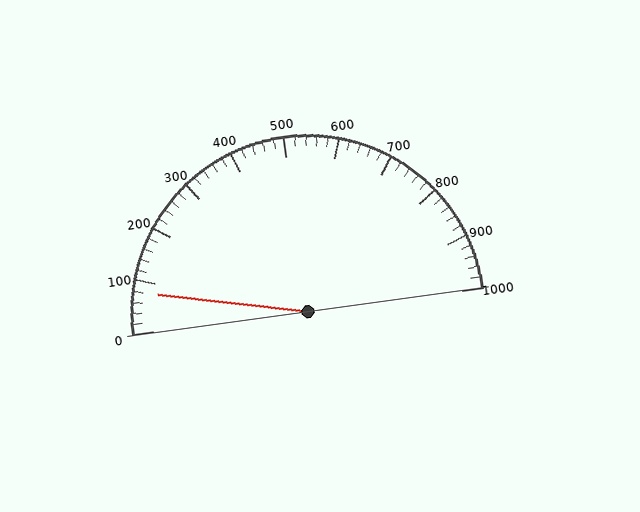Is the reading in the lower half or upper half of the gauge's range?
The reading is in the lower half of the range (0 to 1000).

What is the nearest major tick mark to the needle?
The nearest major tick mark is 100.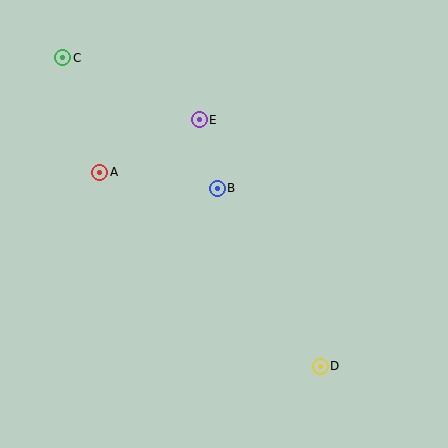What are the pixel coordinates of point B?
Point B is at (217, 189).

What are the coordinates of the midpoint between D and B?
The midpoint between D and B is at (269, 277).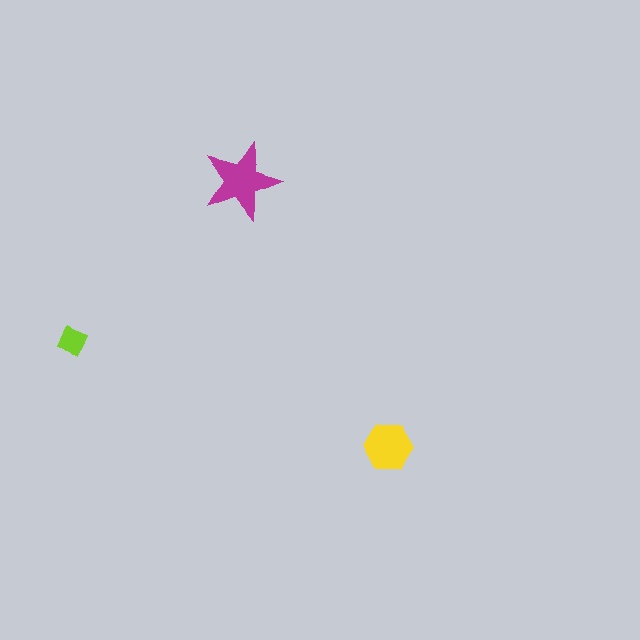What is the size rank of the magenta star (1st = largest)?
1st.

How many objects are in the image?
There are 3 objects in the image.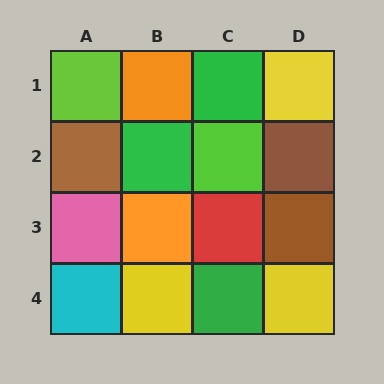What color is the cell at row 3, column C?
Red.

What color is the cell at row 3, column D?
Brown.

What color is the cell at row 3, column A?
Pink.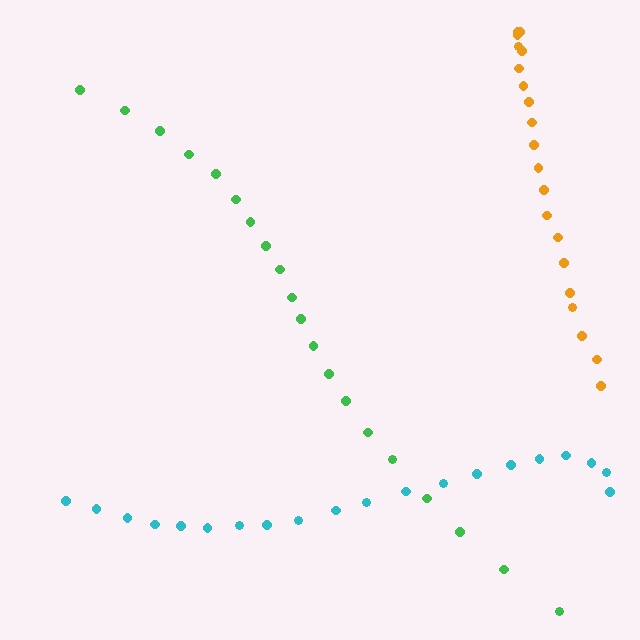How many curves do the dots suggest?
There are 3 distinct paths.